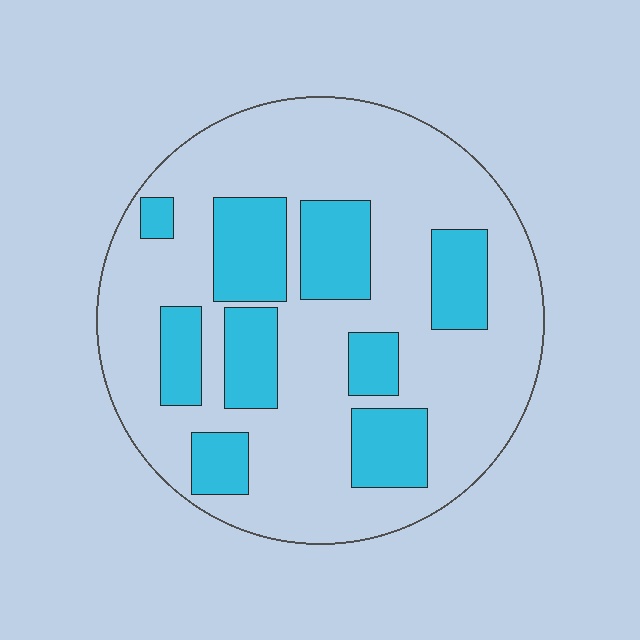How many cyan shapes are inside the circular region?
9.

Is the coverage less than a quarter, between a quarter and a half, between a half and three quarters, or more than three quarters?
Between a quarter and a half.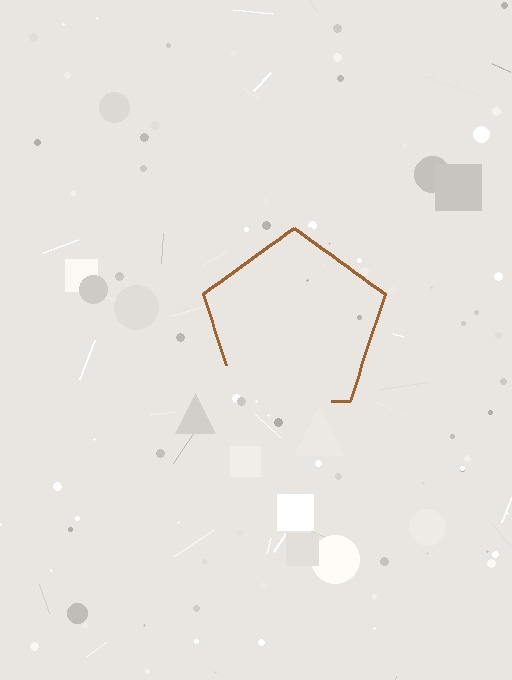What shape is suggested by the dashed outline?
The dashed outline suggests a pentagon.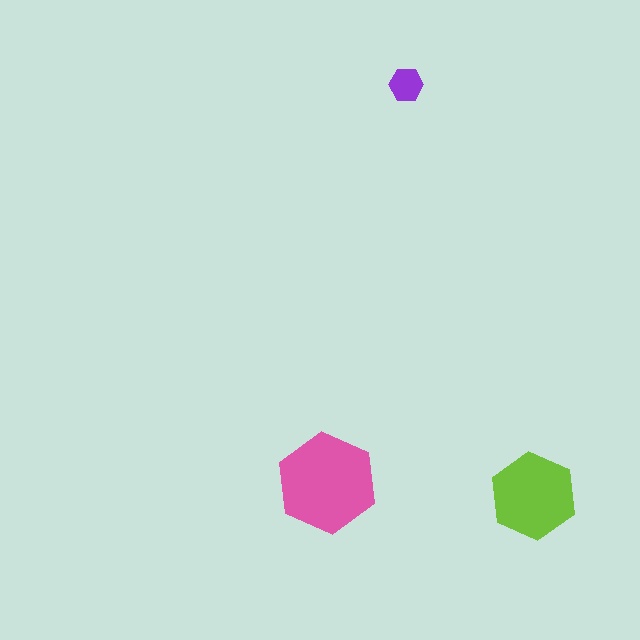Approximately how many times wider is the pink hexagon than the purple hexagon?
About 3 times wider.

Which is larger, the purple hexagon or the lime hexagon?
The lime one.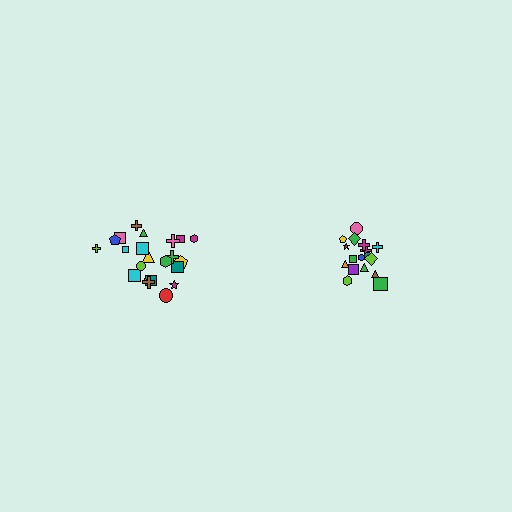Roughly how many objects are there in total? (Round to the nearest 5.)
Roughly 40 objects in total.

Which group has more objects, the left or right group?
The left group.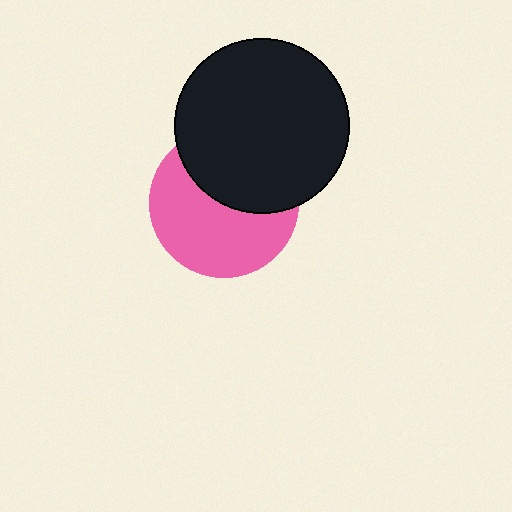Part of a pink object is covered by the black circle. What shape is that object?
It is a circle.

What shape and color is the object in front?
The object in front is a black circle.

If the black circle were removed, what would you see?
You would see the complete pink circle.